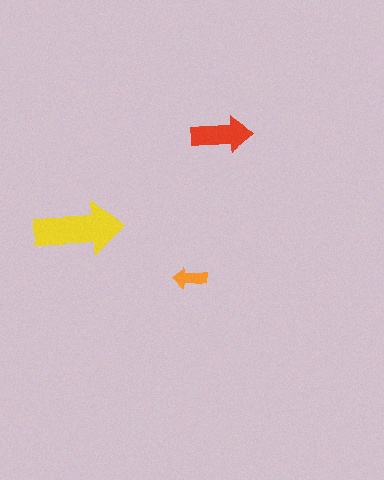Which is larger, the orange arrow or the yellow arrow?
The yellow one.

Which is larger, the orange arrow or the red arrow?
The red one.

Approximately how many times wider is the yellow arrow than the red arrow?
About 1.5 times wider.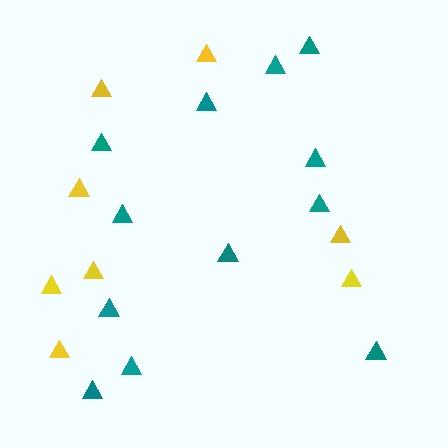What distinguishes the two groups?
There are 2 groups: one group of teal triangles (12) and one group of yellow triangles (8).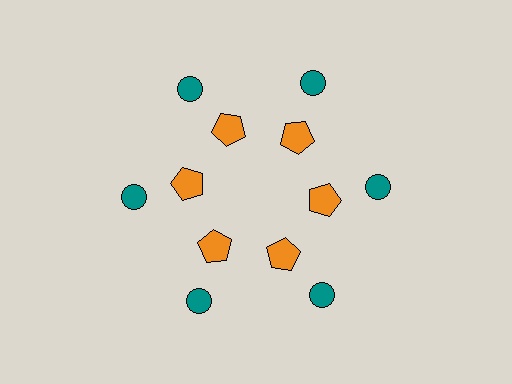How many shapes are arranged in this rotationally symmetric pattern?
There are 12 shapes, arranged in 6 groups of 2.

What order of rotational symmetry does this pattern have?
This pattern has 6-fold rotational symmetry.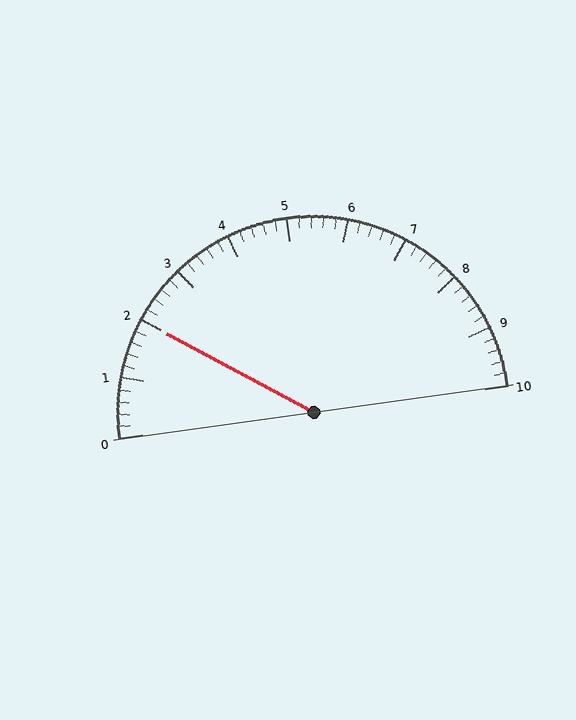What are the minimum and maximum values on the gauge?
The gauge ranges from 0 to 10.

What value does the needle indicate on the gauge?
The needle indicates approximately 2.0.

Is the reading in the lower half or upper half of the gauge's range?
The reading is in the lower half of the range (0 to 10).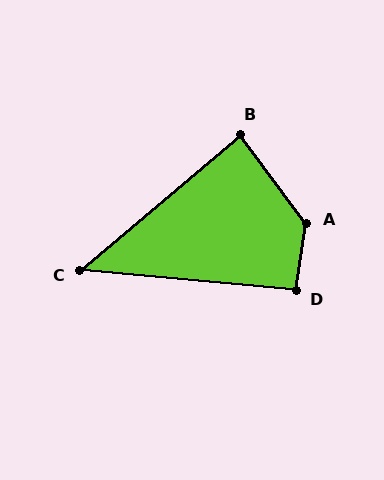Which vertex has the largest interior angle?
A, at approximately 134 degrees.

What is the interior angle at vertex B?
Approximately 87 degrees (approximately right).